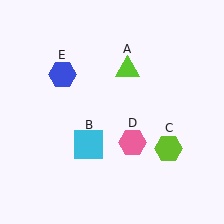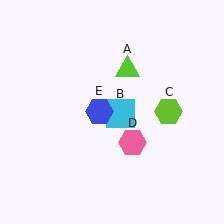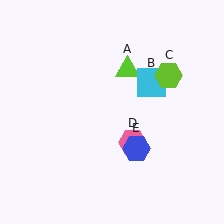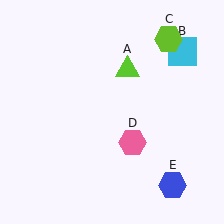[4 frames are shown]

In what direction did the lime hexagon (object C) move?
The lime hexagon (object C) moved up.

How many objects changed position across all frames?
3 objects changed position: cyan square (object B), lime hexagon (object C), blue hexagon (object E).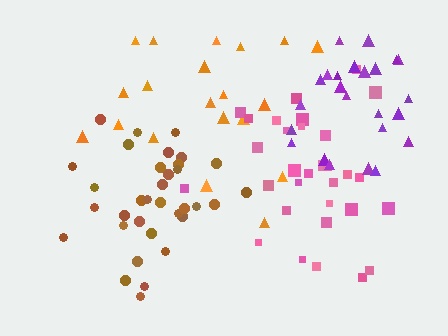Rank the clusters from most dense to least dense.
purple, brown, pink, orange.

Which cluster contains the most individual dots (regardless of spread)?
Brown (35).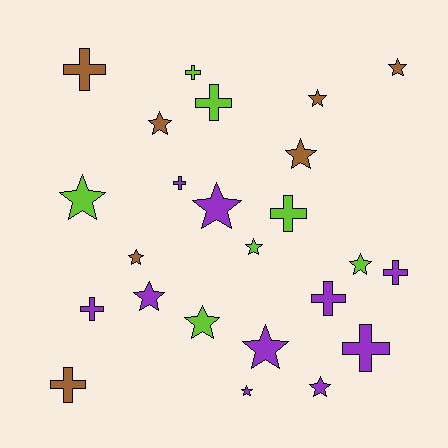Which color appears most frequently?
Purple, with 10 objects.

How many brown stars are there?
There are 5 brown stars.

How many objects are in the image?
There are 24 objects.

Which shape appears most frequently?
Star, with 14 objects.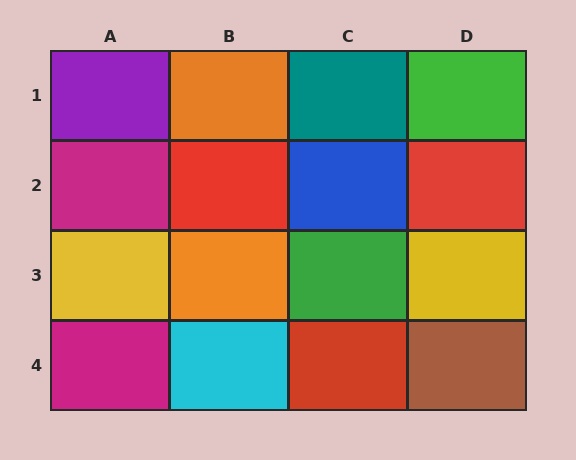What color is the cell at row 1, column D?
Green.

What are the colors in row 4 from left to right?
Magenta, cyan, red, brown.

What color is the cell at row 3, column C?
Green.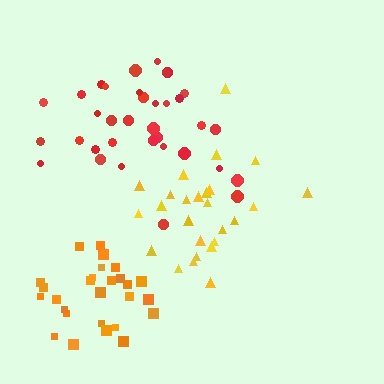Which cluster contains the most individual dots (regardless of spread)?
Red (35).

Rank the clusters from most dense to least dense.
orange, yellow, red.